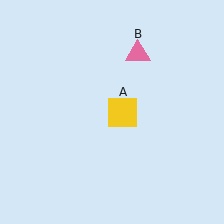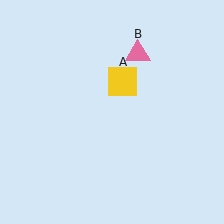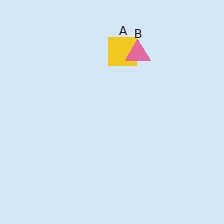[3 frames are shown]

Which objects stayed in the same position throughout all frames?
Pink triangle (object B) remained stationary.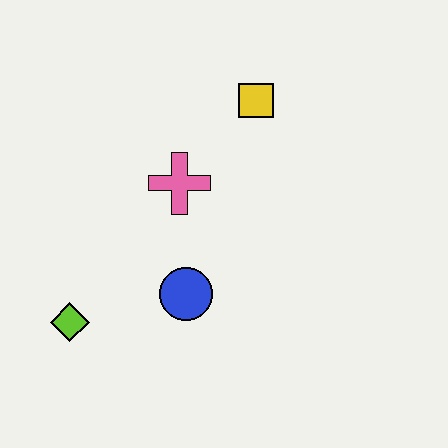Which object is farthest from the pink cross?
The lime diamond is farthest from the pink cross.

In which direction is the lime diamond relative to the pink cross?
The lime diamond is below the pink cross.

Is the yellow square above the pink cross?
Yes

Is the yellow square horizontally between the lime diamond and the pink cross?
No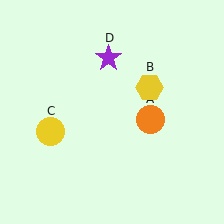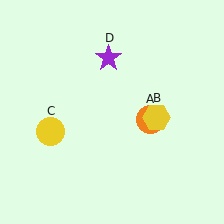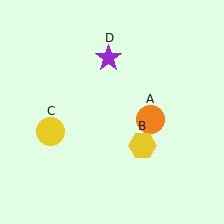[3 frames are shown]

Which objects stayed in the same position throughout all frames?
Orange circle (object A) and yellow circle (object C) and purple star (object D) remained stationary.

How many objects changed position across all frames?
1 object changed position: yellow hexagon (object B).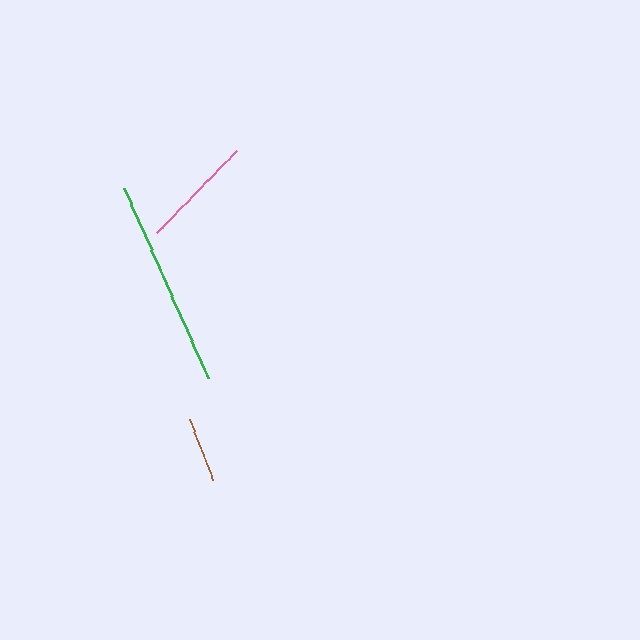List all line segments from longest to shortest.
From longest to shortest: green, pink, brown.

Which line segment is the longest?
The green line is the longest at approximately 208 pixels.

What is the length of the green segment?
The green segment is approximately 208 pixels long.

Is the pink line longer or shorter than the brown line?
The pink line is longer than the brown line.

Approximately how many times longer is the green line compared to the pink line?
The green line is approximately 1.8 times the length of the pink line.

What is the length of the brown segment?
The brown segment is approximately 65 pixels long.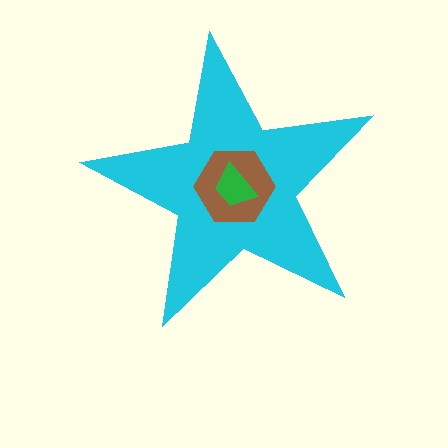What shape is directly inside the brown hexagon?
The green trapezoid.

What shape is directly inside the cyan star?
The brown hexagon.